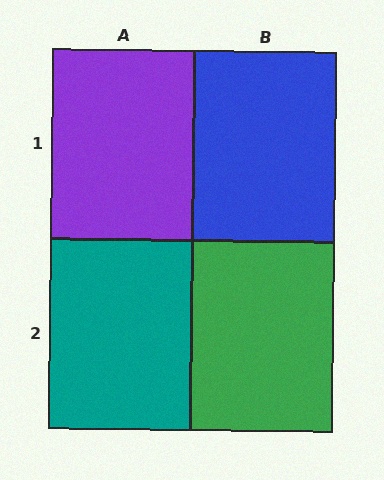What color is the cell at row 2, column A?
Teal.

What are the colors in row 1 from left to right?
Purple, blue.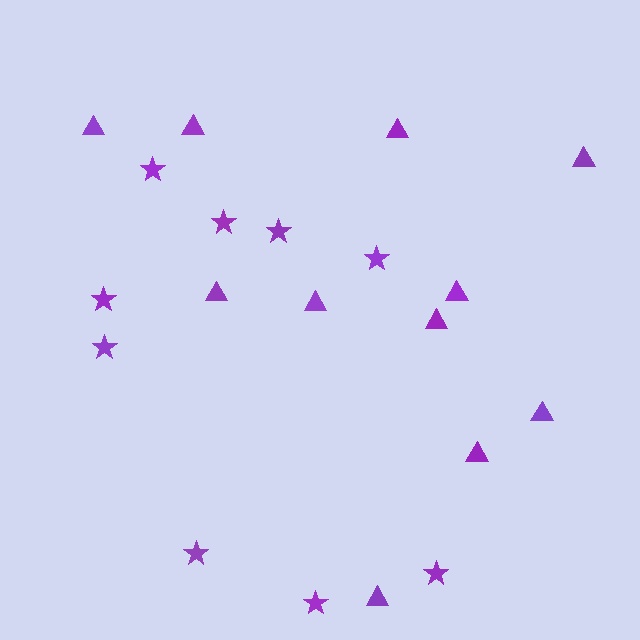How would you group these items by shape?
There are 2 groups: one group of triangles (11) and one group of stars (9).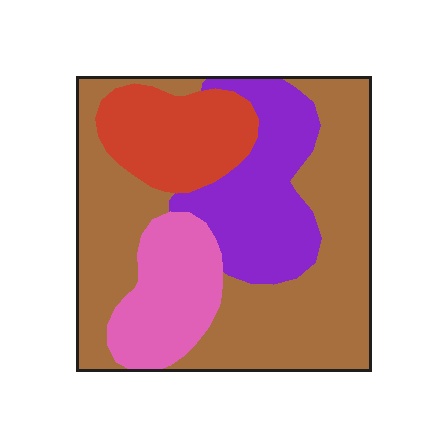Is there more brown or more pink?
Brown.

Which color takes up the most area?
Brown, at roughly 50%.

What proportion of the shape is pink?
Pink takes up about one sixth (1/6) of the shape.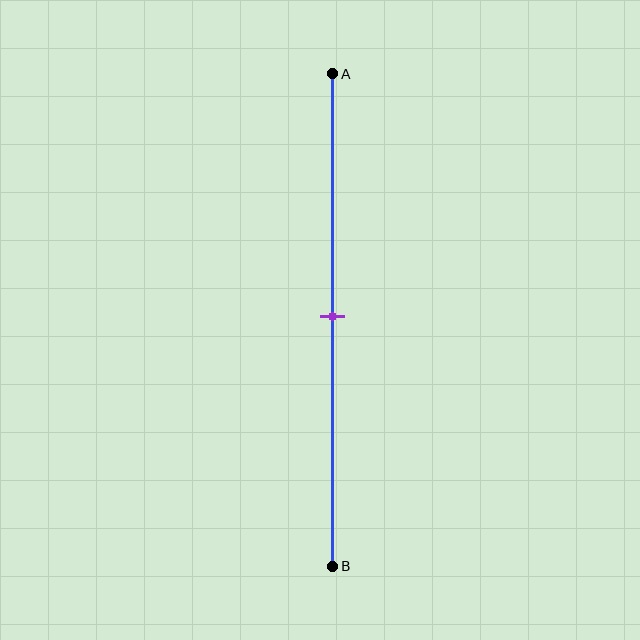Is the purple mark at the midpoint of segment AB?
Yes, the mark is approximately at the midpoint.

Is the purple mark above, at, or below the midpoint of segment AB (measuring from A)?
The purple mark is approximately at the midpoint of segment AB.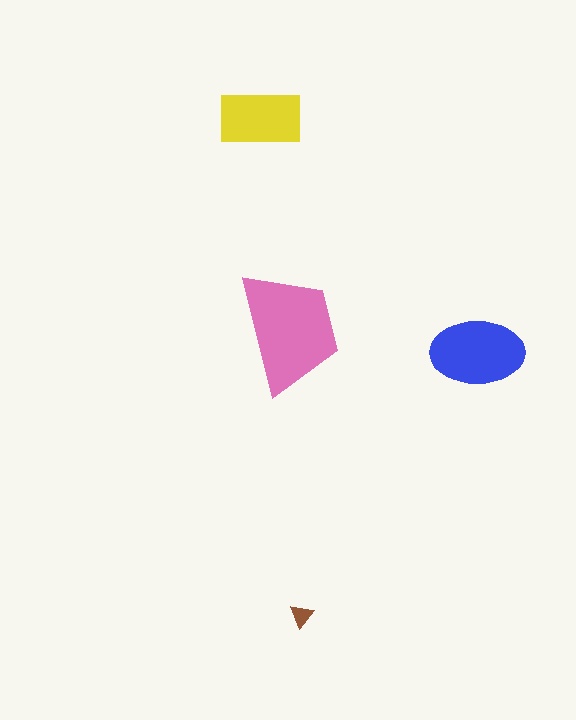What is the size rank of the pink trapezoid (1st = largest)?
1st.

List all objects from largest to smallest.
The pink trapezoid, the blue ellipse, the yellow rectangle, the brown triangle.